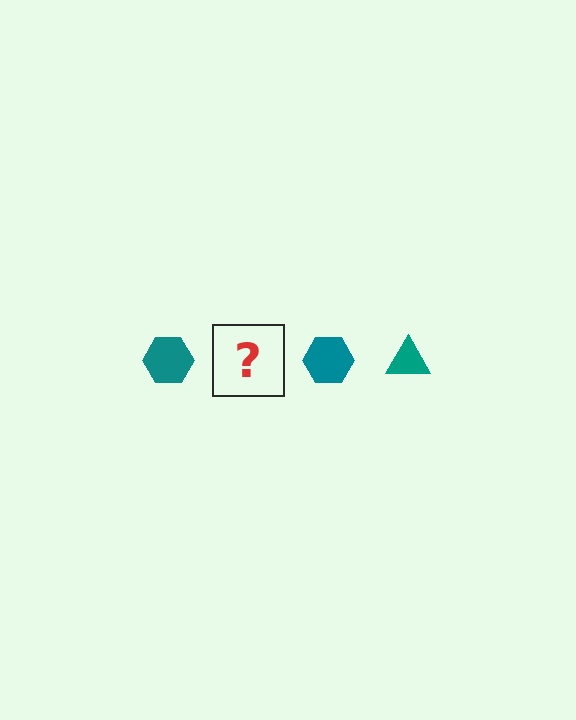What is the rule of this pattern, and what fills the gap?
The rule is that the pattern cycles through hexagon, triangle shapes in teal. The gap should be filled with a teal triangle.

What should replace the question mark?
The question mark should be replaced with a teal triangle.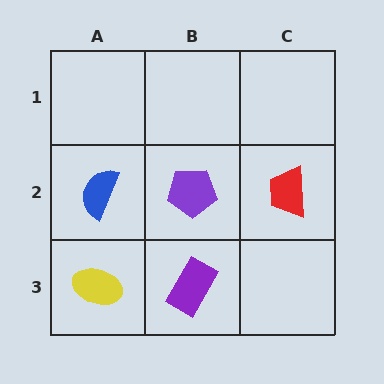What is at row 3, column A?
A yellow ellipse.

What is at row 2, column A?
A blue semicircle.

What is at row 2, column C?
A red trapezoid.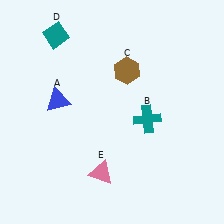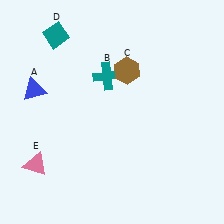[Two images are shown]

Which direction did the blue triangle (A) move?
The blue triangle (A) moved left.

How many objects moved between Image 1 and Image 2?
3 objects moved between the two images.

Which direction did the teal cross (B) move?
The teal cross (B) moved up.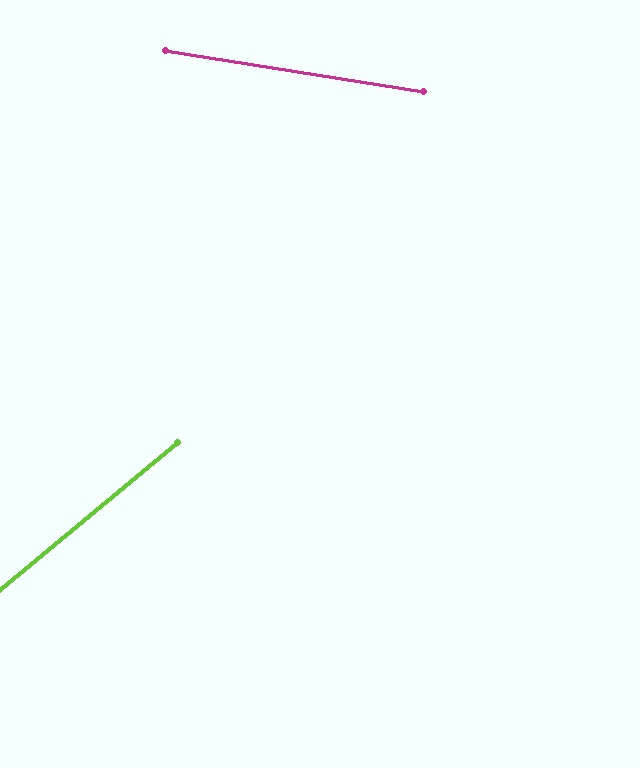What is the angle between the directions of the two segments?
Approximately 49 degrees.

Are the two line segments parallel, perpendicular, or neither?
Neither parallel nor perpendicular — they differ by about 49°.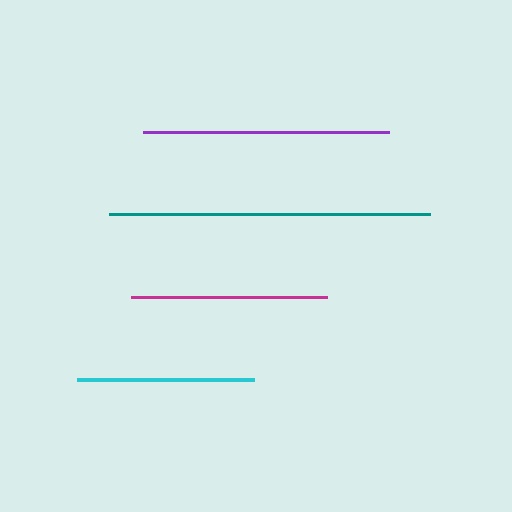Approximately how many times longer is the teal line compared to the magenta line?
The teal line is approximately 1.6 times the length of the magenta line.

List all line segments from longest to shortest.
From longest to shortest: teal, purple, magenta, cyan.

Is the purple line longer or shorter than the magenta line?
The purple line is longer than the magenta line.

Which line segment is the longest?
The teal line is the longest at approximately 321 pixels.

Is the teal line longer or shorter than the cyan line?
The teal line is longer than the cyan line.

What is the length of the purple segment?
The purple segment is approximately 246 pixels long.